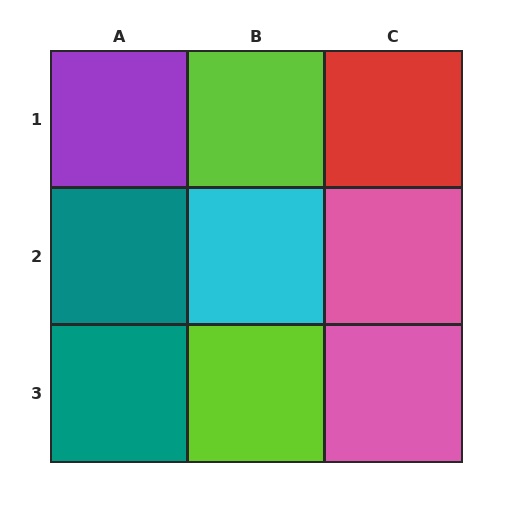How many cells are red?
1 cell is red.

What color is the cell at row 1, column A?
Purple.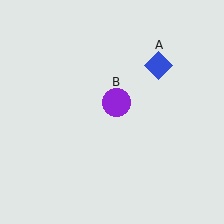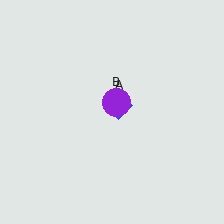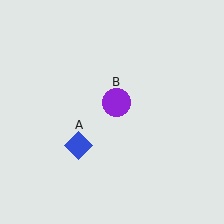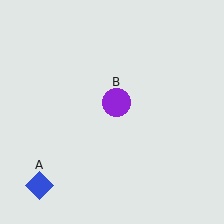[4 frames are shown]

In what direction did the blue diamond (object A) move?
The blue diamond (object A) moved down and to the left.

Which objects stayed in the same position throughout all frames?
Purple circle (object B) remained stationary.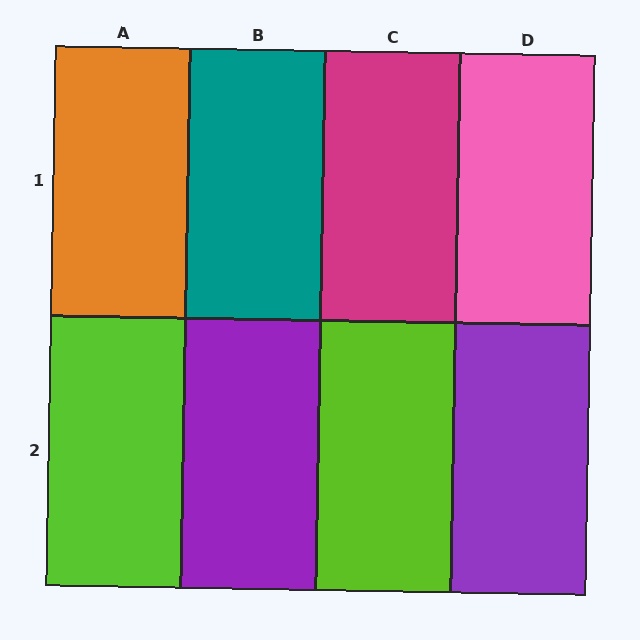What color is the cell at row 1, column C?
Magenta.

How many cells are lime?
2 cells are lime.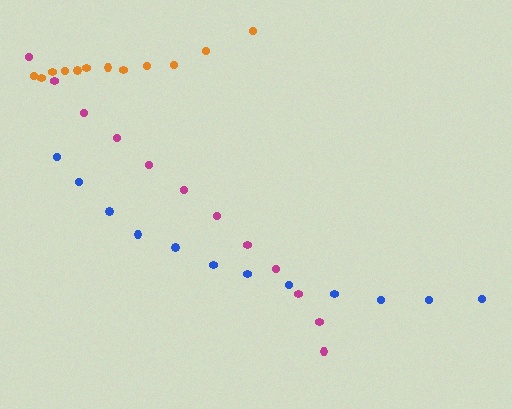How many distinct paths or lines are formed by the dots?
There are 3 distinct paths.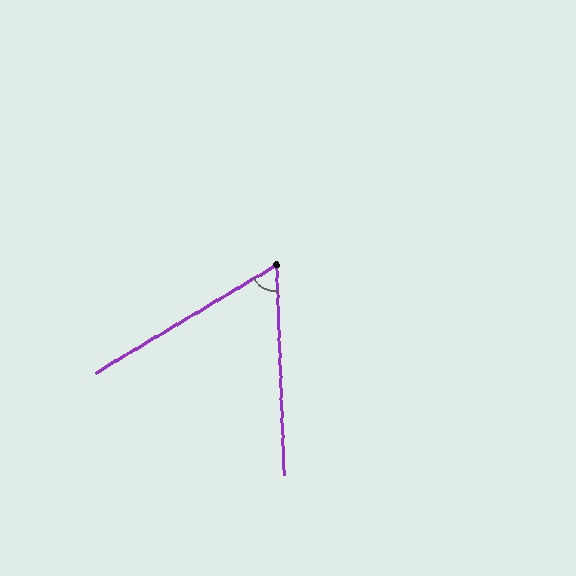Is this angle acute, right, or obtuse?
It is acute.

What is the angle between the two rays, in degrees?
Approximately 61 degrees.